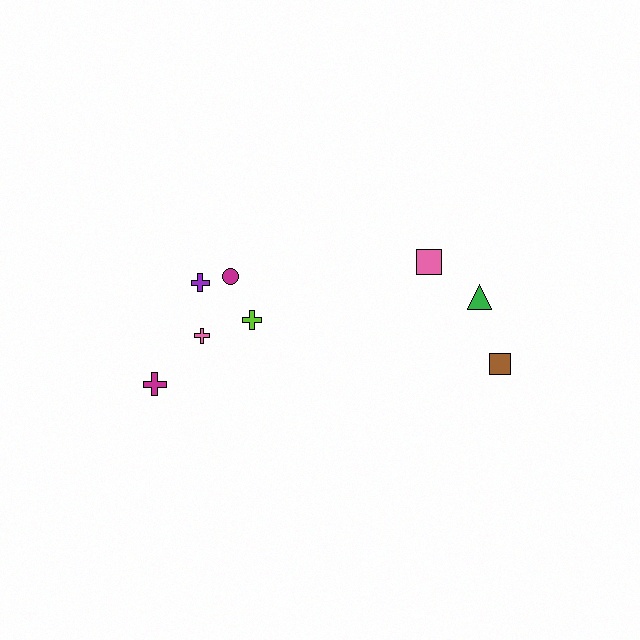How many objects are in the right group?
There are 3 objects.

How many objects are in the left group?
There are 5 objects.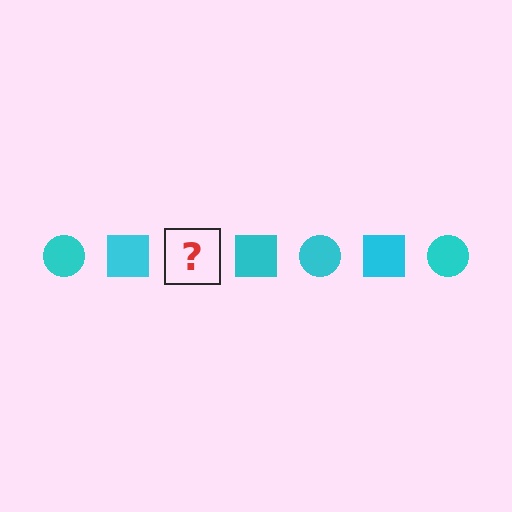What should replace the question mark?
The question mark should be replaced with a cyan circle.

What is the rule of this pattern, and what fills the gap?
The rule is that the pattern cycles through circle, square shapes in cyan. The gap should be filled with a cyan circle.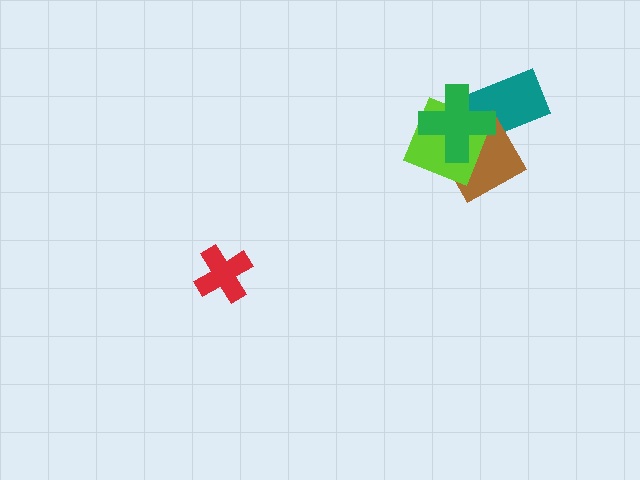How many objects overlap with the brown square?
3 objects overlap with the brown square.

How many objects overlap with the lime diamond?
3 objects overlap with the lime diamond.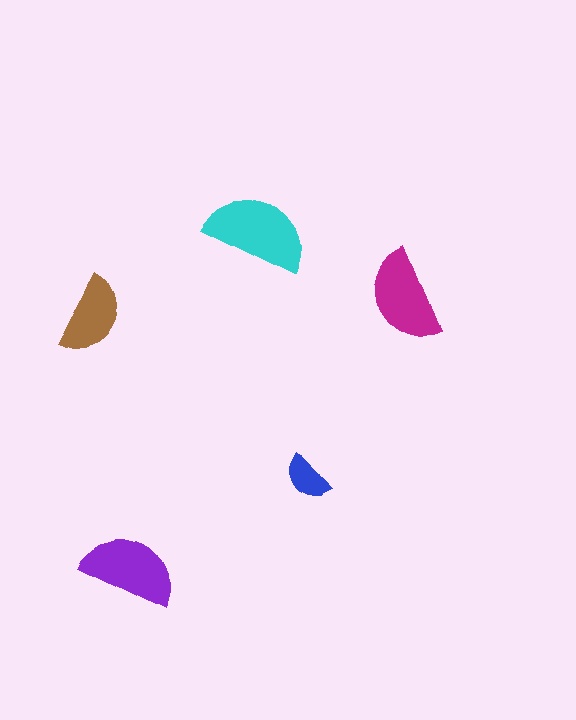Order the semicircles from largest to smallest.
the cyan one, the purple one, the magenta one, the brown one, the blue one.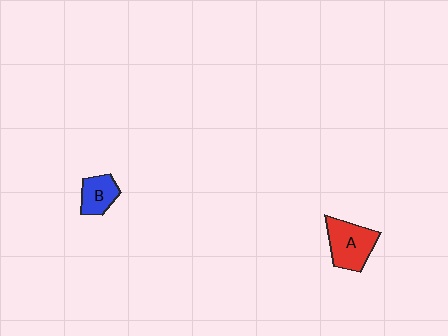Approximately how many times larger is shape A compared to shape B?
Approximately 1.5 times.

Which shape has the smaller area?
Shape B (blue).